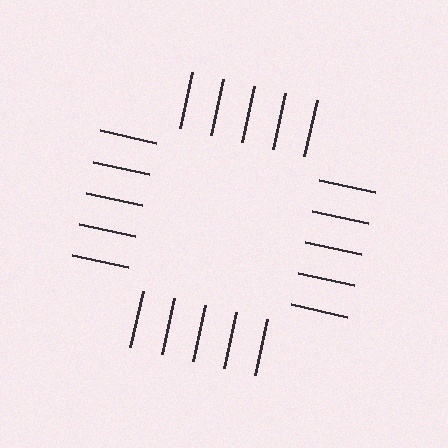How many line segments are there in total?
20 — 5 along each of the 4 edges.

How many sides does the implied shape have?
4 sides — the line-ends trace a square.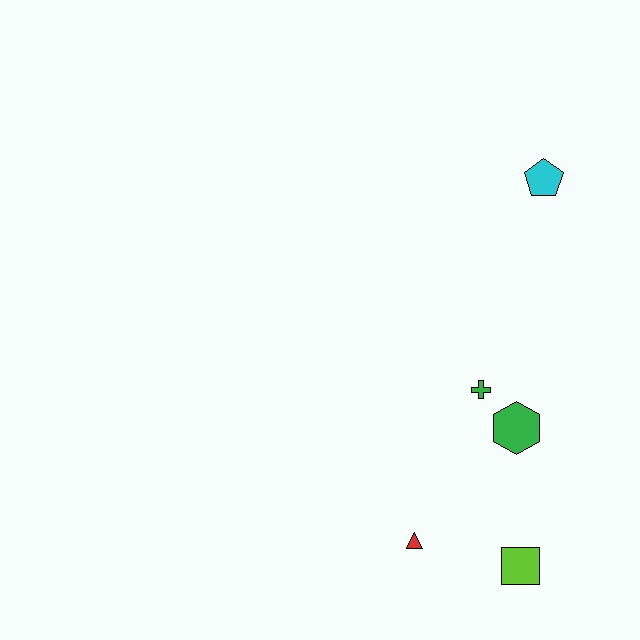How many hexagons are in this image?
There is 1 hexagon.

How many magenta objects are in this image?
There are no magenta objects.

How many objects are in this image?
There are 5 objects.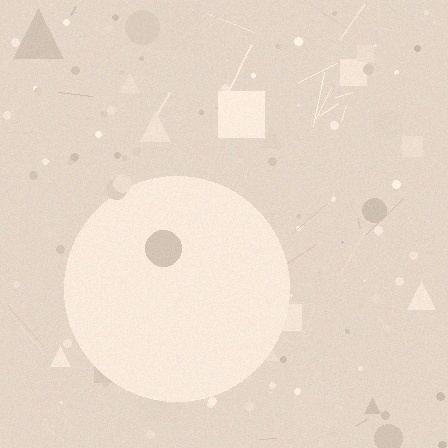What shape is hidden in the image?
A circle is hidden in the image.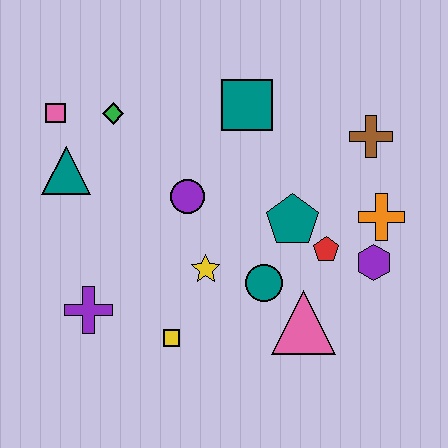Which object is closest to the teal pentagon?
The red pentagon is closest to the teal pentagon.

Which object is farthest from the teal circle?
The pink square is farthest from the teal circle.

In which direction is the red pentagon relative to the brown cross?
The red pentagon is below the brown cross.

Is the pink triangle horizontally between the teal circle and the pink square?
No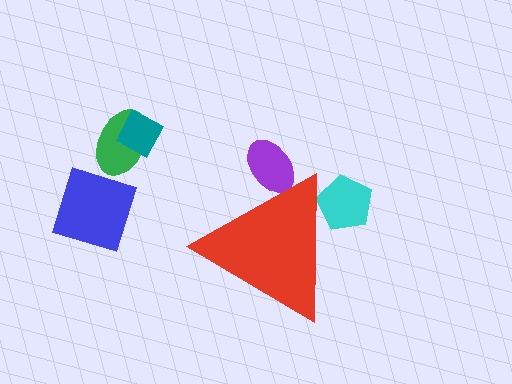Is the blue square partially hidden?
No, the blue square is fully visible.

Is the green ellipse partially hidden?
No, the green ellipse is fully visible.